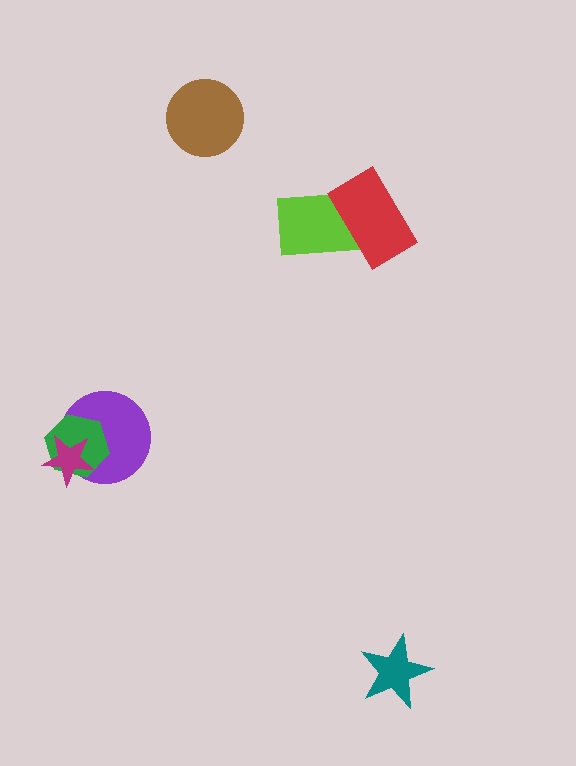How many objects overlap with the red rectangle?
1 object overlaps with the red rectangle.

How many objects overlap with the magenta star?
2 objects overlap with the magenta star.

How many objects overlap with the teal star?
0 objects overlap with the teal star.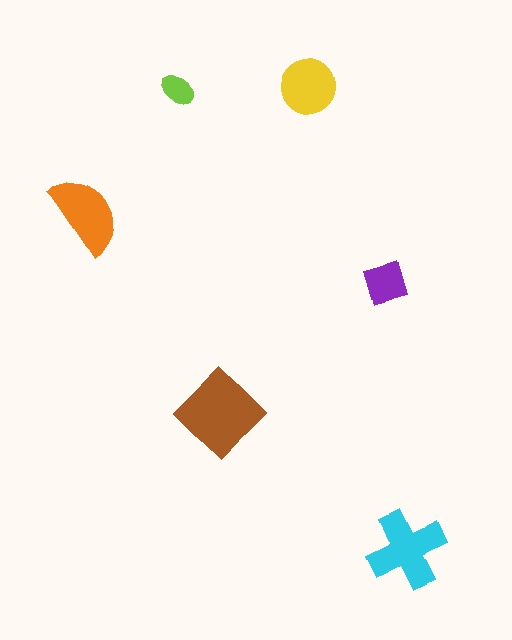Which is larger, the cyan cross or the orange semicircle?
The cyan cross.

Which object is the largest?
The brown diamond.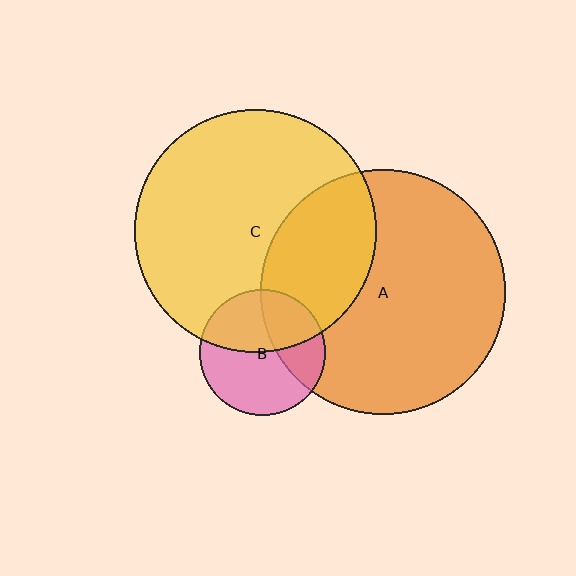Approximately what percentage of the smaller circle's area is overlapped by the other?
Approximately 45%.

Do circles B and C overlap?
Yes.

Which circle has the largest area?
Circle A (orange).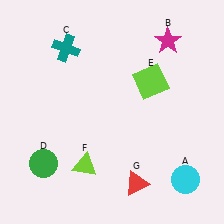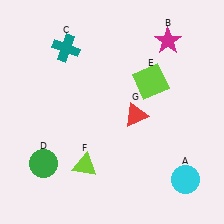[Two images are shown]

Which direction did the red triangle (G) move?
The red triangle (G) moved up.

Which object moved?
The red triangle (G) moved up.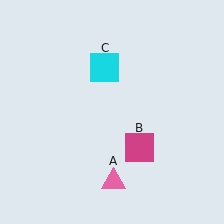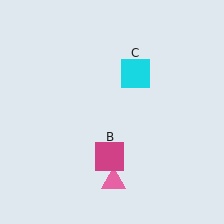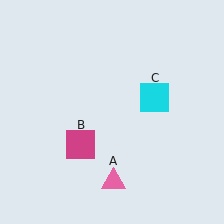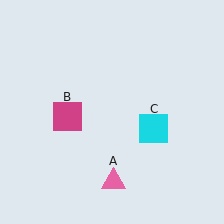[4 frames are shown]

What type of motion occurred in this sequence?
The magenta square (object B), cyan square (object C) rotated clockwise around the center of the scene.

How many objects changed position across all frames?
2 objects changed position: magenta square (object B), cyan square (object C).